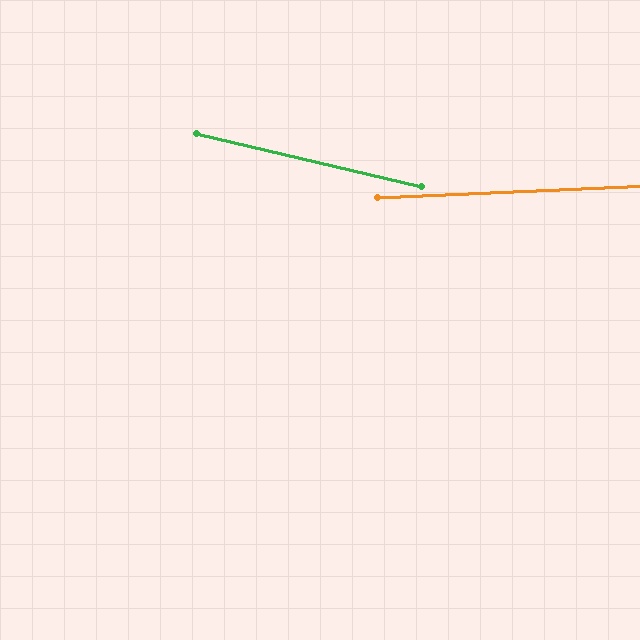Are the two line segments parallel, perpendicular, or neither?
Neither parallel nor perpendicular — they differ by about 16°.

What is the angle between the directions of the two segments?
Approximately 16 degrees.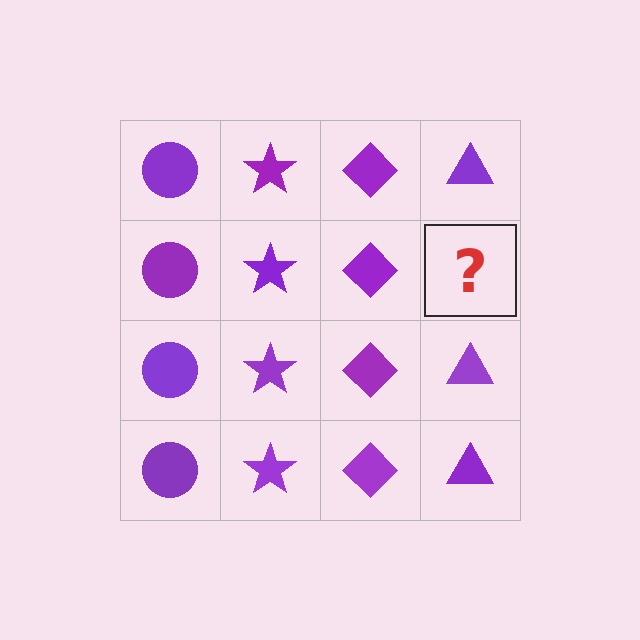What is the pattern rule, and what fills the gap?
The rule is that each column has a consistent shape. The gap should be filled with a purple triangle.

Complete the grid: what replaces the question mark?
The question mark should be replaced with a purple triangle.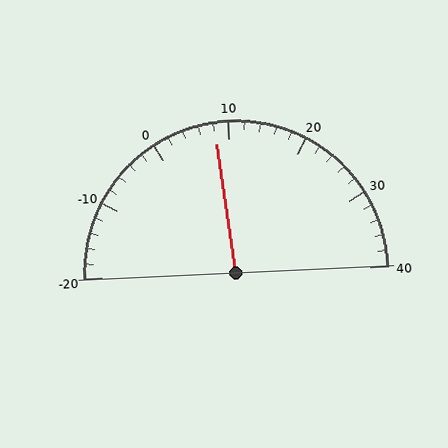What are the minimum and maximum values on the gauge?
The gauge ranges from -20 to 40.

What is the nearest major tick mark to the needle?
The nearest major tick mark is 10.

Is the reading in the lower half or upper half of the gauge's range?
The reading is in the lower half of the range (-20 to 40).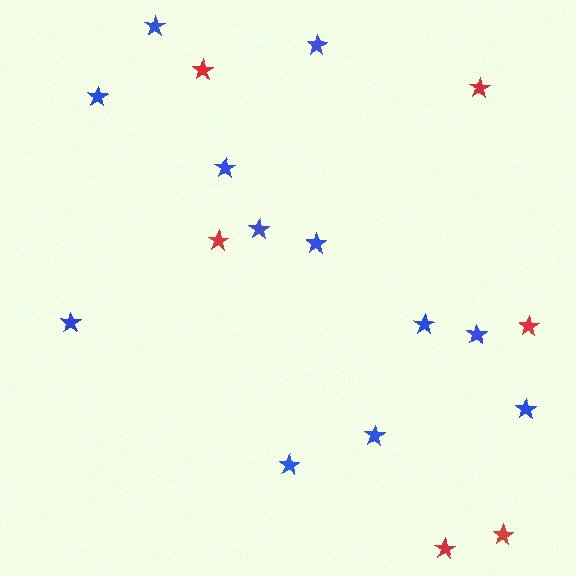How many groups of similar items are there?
There are 2 groups: one group of red stars (6) and one group of blue stars (12).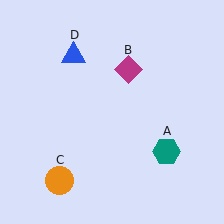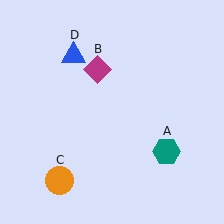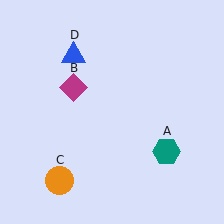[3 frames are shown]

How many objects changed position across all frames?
1 object changed position: magenta diamond (object B).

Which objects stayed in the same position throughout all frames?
Teal hexagon (object A) and orange circle (object C) and blue triangle (object D) remained stationary.